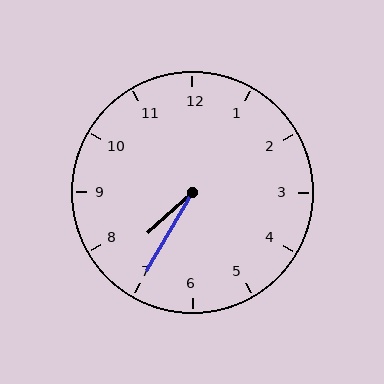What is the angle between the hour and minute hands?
Approximately 18 degrees.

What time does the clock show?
7:35.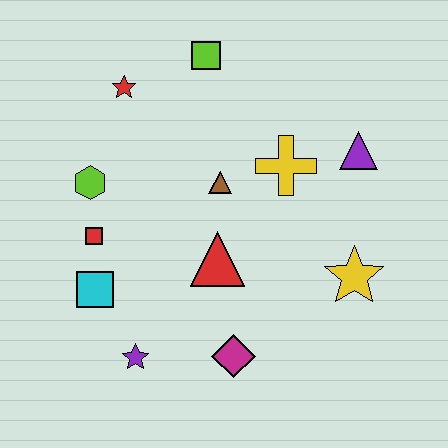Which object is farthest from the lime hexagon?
The yellow star is farthest from the lime hexagon.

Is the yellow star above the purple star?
Yes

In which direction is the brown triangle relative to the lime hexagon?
The brown triangle is to the right of the lime hexagon.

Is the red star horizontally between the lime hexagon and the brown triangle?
Yes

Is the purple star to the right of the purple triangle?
No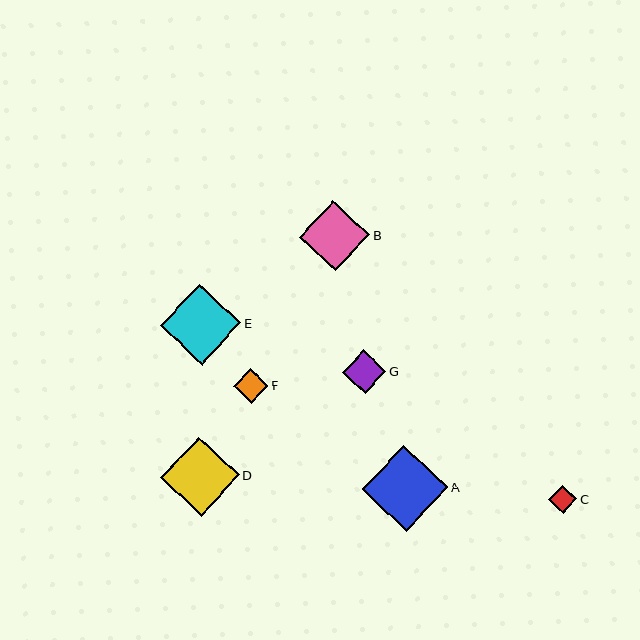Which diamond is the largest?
Diamond A is the largest with a size of approximately 86 pixels.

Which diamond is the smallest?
Diamond C is the smallest with a size of approximately 28 pixels.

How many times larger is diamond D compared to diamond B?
Diamond D is approximately 1.1 times the size of diamond B.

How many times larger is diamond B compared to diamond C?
Diamond B is approximately 2.5 times the size of diamond C.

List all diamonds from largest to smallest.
From largest to smallest: A, E, D, B, G, F, C.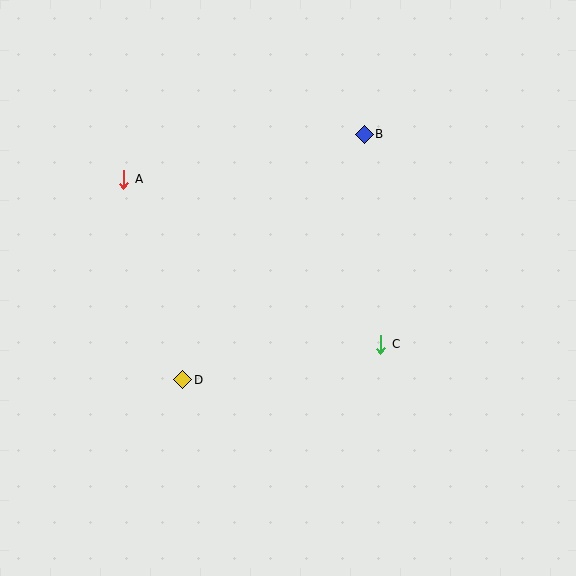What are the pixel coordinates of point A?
Point A is at (124, 179).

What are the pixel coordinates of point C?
Point C is at (381, 344).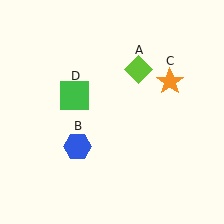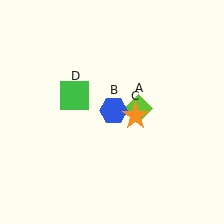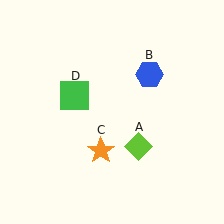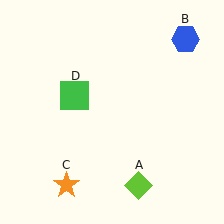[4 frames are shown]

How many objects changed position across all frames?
3 objects changed position: lime diamond (object A), blue hexagon (object B), orange star (object C).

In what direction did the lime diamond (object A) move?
The lime diamond (object A) moved down.